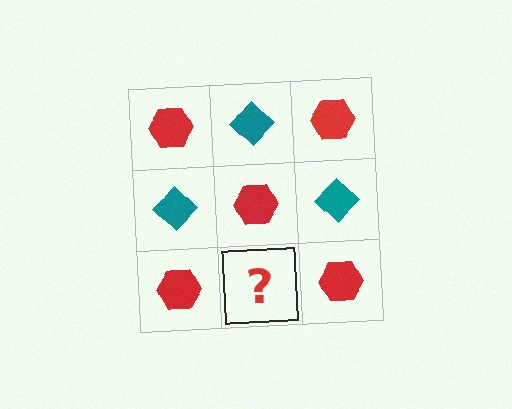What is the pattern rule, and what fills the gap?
The rule is that it alternates red hexagon and teal diamond in a checkerboard pattern. The gap should be filled with a teal diamond.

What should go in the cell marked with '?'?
The missing cell should contain a teal diamond.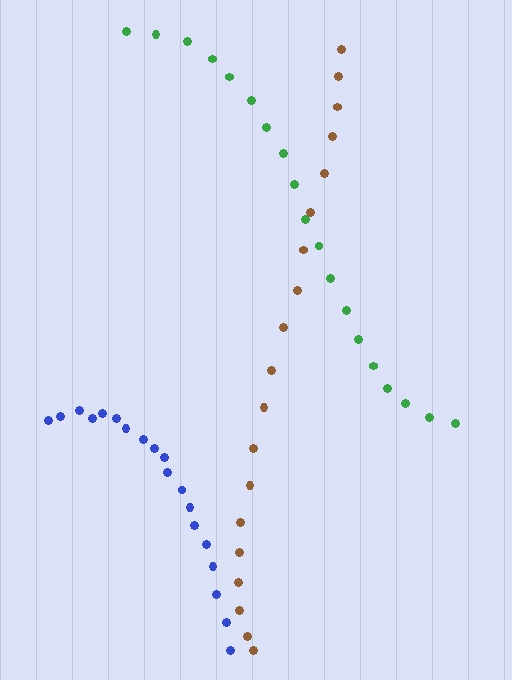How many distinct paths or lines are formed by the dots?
There are 3 distinct paths.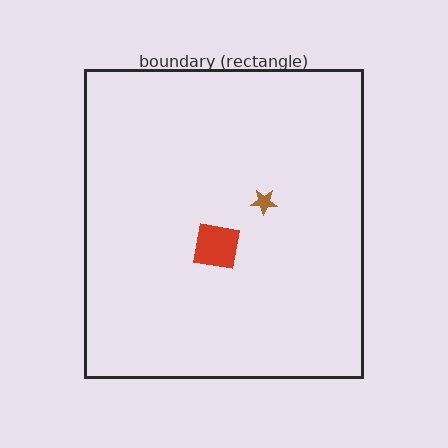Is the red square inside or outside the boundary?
Inside.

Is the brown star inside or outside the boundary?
Inside.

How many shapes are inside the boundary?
2 inside, 0 outside.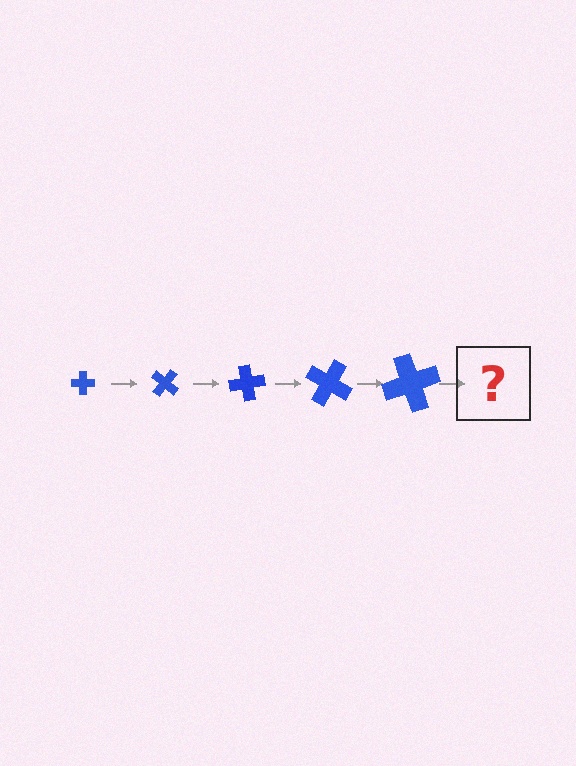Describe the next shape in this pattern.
It should be a cross, larger than the previous one and rotated 200 degrees from the start.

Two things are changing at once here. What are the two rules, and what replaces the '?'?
The two rules are that the cross grows larger each step and it rotates 40 degrees each step. The '?' should be a cross, larger than the previous one and rotated 200 degrees from the start.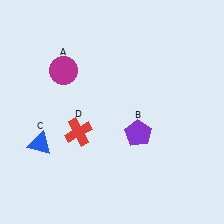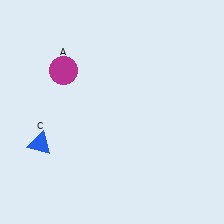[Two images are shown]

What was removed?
The red cross (D), the purple pentagon (B) were removed in Image 2.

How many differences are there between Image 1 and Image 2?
There are 2 differences between the two images.